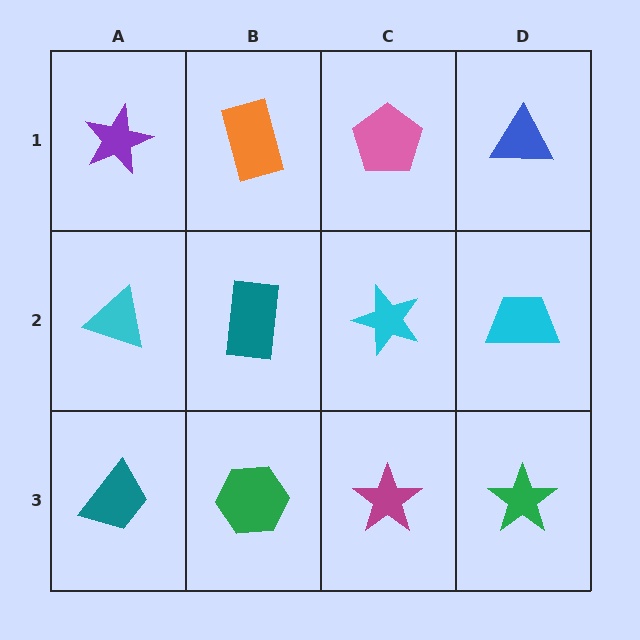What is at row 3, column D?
A green star.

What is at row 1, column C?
A pink pentagon.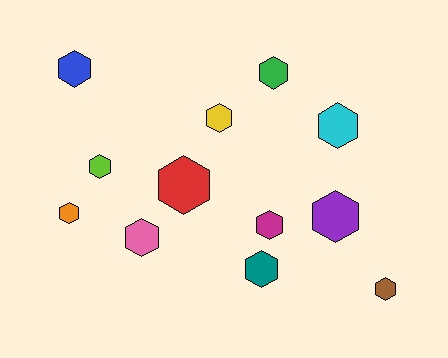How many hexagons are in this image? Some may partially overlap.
There are 12 hexagons.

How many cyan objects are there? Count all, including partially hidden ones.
There is 1 cyan object.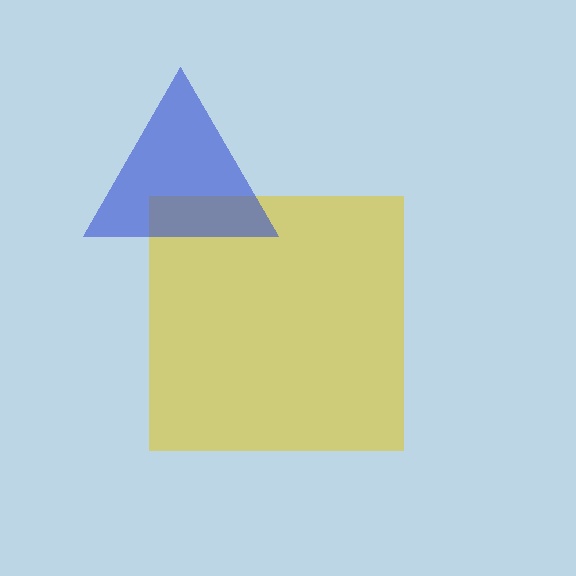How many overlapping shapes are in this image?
There are 2 overlapping shapes in the image.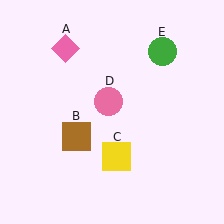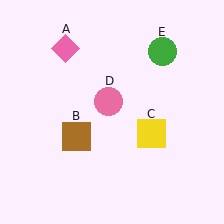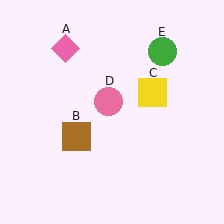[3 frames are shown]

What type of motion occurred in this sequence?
The yellow square (object C) rotated counterclockwise around the center of the scene.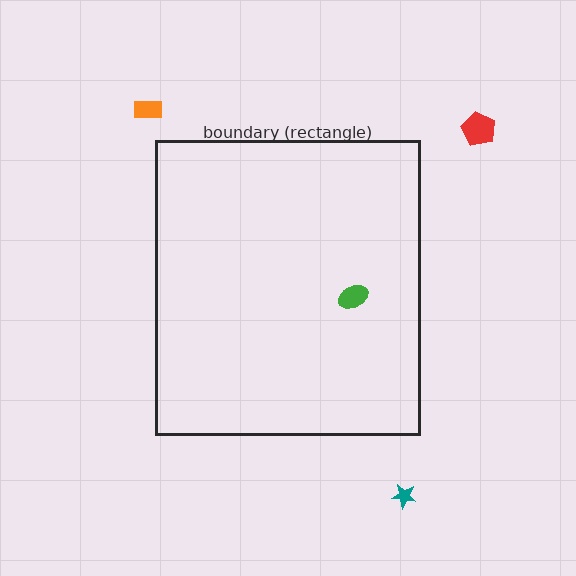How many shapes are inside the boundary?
1 inside, 3 outside.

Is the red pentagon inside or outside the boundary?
Outside.